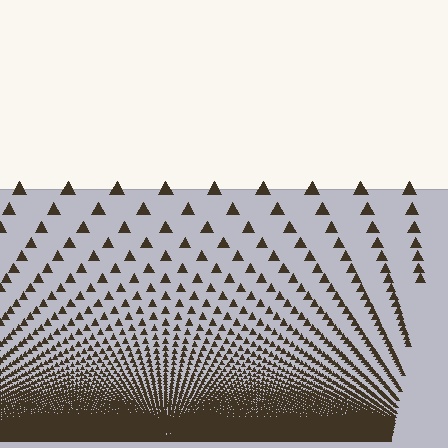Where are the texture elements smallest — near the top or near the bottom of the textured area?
Near the bottom.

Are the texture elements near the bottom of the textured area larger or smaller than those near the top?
Smaller. The gradient is inverted — elements near the bottom are smaller and denser.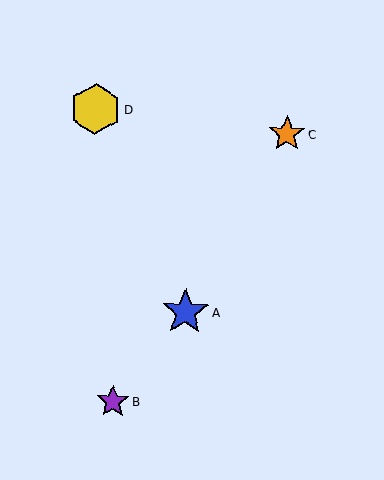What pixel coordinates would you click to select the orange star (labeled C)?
Click at (287, 134) to select the orange star C.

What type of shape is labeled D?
Shape D is a yellow hexagon.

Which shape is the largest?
The yellow hexagon (labeled D) is the largest.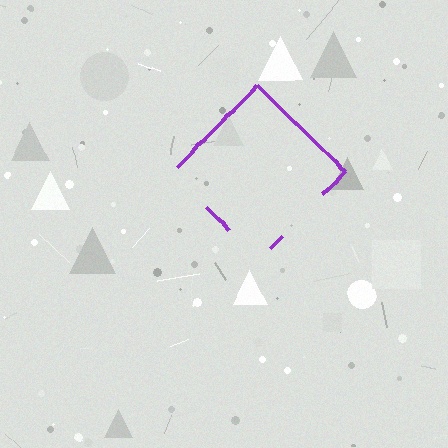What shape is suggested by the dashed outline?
The dashed outline suggests a diamond.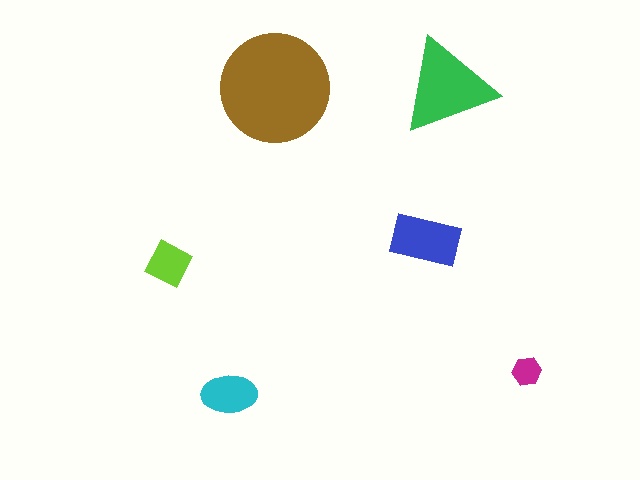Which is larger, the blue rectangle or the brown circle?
The brown circle.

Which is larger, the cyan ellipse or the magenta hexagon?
The cyan ellipse.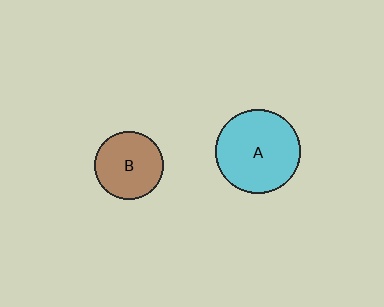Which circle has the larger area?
Circle A (cyan).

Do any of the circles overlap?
No, none of the circles overlap.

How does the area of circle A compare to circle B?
Approximately 1.5 times.